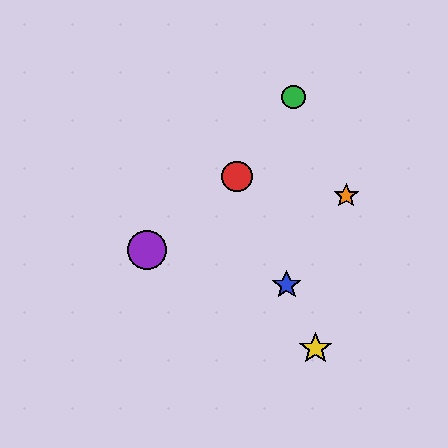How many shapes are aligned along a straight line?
3 shapes (the red circle, the blue star, the yellow star) are aligned along a straight line.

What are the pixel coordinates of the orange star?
The orange star is at (346, 196).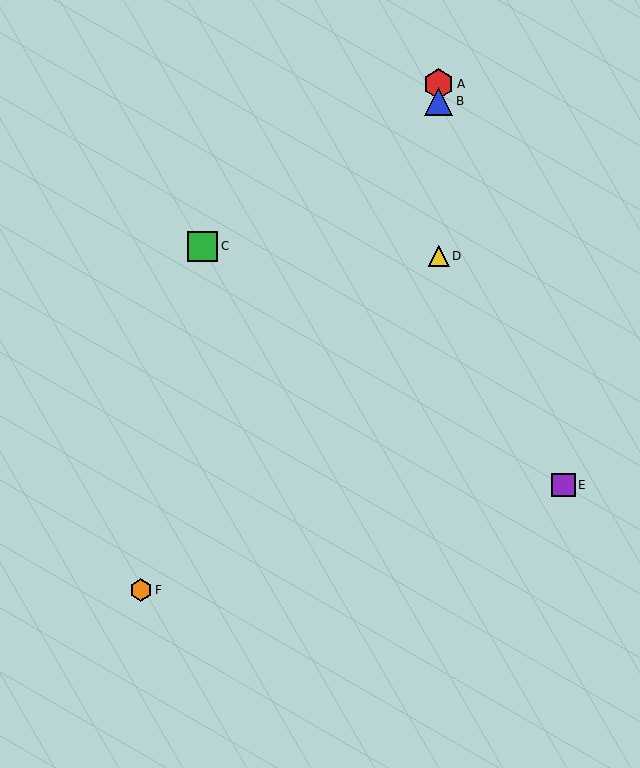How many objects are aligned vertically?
3 objects (A, B, D) are aligned vertically.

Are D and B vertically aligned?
Yes, both are at x≈439.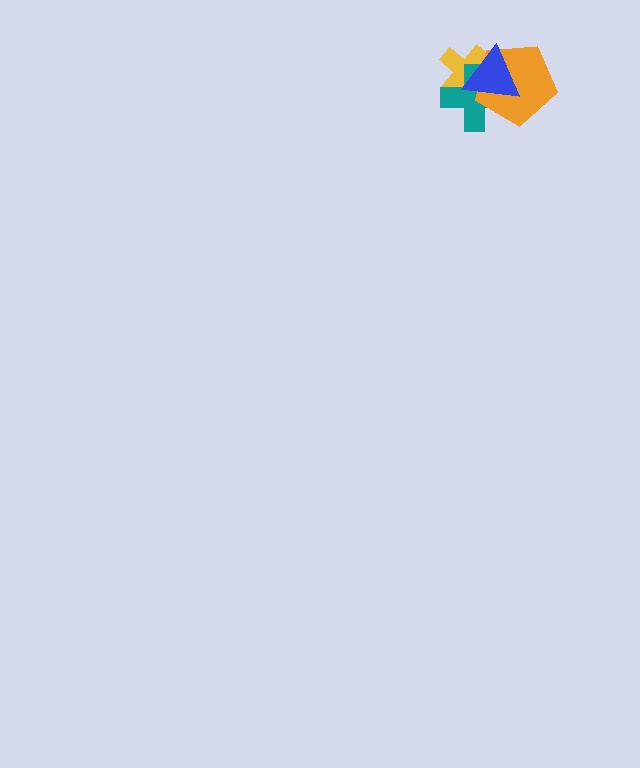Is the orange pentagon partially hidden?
Yes, it is partially covered by another shape.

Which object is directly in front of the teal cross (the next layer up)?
The orange pentagon is directly in front of the teal cross.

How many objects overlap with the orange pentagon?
3 objects overlap with the orange pentagon.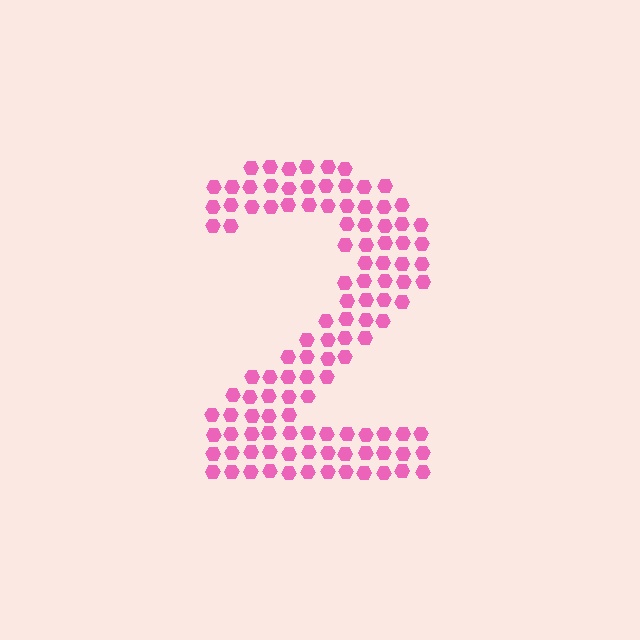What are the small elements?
The small elements are hexagons.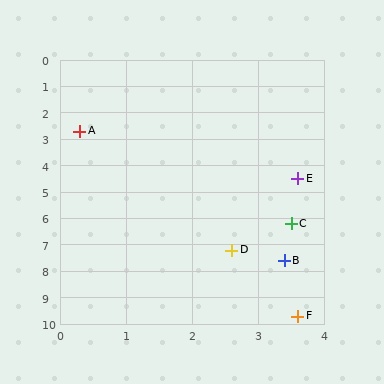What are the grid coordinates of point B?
Point B is at approximately (3.4, 7.6).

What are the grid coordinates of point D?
Point D is at approximately (2.6, 7.2).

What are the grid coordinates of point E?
Point E is at approximately (3.6, 4.5).